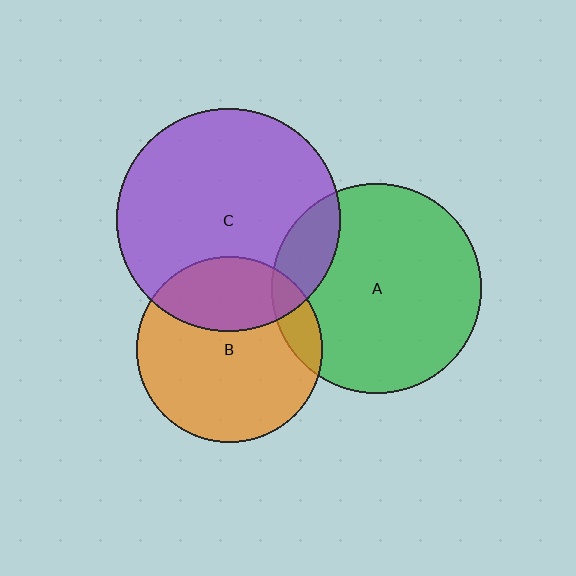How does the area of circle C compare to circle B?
Approximately 1.4 times.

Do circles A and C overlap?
Yes.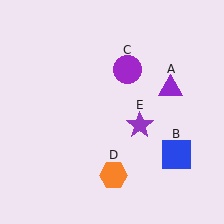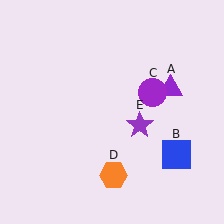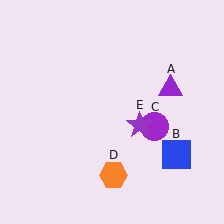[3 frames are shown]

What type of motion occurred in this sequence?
The purple circle (object C) rotated clockwise around the center of the scene.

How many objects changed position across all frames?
1 object changed position: purple circle (object C).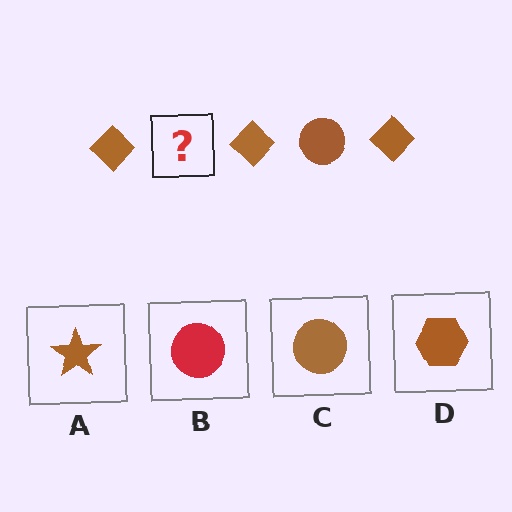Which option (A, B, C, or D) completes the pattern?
C.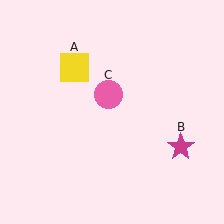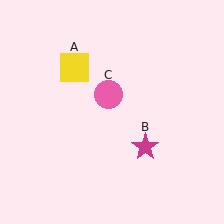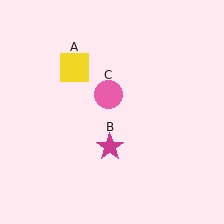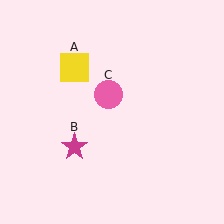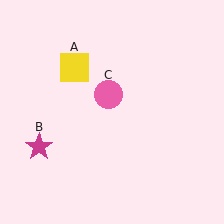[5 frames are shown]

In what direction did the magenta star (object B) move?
The magenta star (object B) moved left.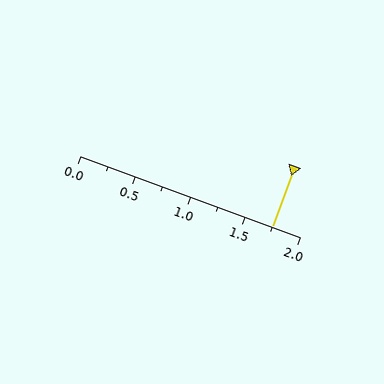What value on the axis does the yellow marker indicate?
The marker indicates approximately 1.75.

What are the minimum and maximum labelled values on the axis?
The axis runs from 0.0 to 2.0.